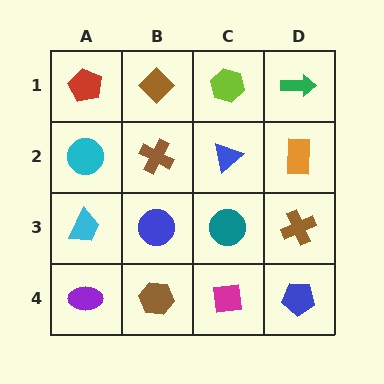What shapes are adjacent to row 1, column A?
A cyan circle (row 2, column A), a brown diamond (row 1, column B).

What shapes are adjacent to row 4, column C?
A teal circle (row 3, column C), a brown hexagon (row 4, column B), a blue pentagon (row 4, column D).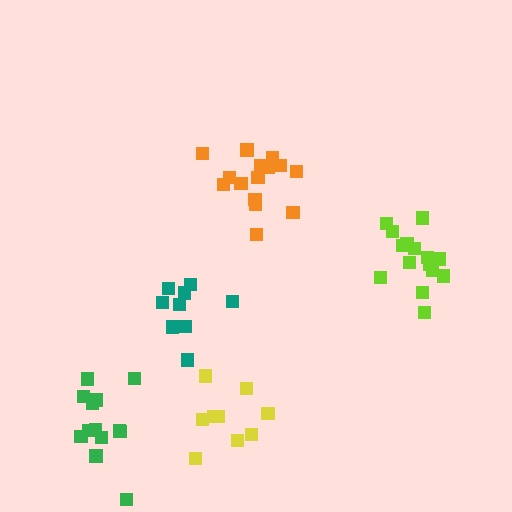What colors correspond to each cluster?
The clusters are colored: orange, lime, teal, green, yellow.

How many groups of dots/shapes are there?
There are 5 groups.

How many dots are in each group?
Group 1: 15 dots, Group 2: 15 dots, Group 3: 9 dots, Group 4: 14 dots, Group 5: 9 dots (62 total).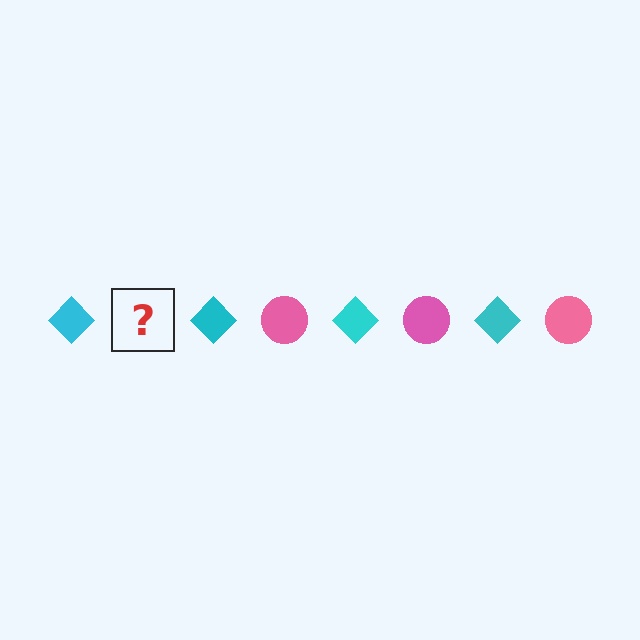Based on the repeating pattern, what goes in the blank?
The blank should be a pink circle.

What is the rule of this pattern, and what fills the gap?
The rule is that the pattern alternates between cyan diamond and pink circle. The gap should be filled with a pink circle.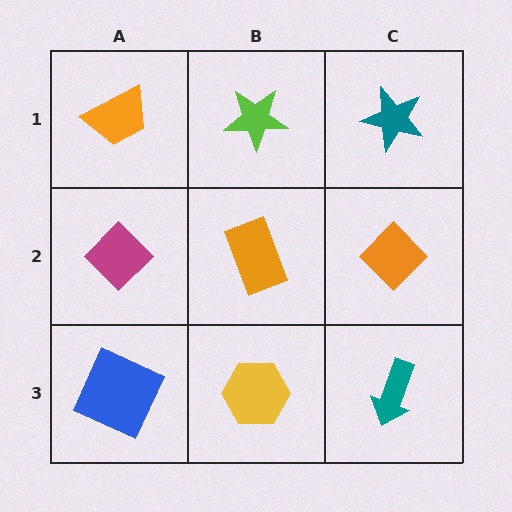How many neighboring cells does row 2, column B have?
4.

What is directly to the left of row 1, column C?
A lime star.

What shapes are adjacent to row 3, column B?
An orange rectangle (row 2, column B), a blue square (row 3, column A), a teal arrow (row 3, column C).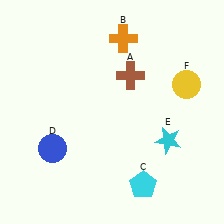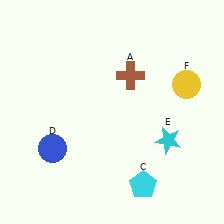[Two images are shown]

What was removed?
The orange cross (B) was removed in Image 2.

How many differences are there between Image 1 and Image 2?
There is 1 difference between the two images.